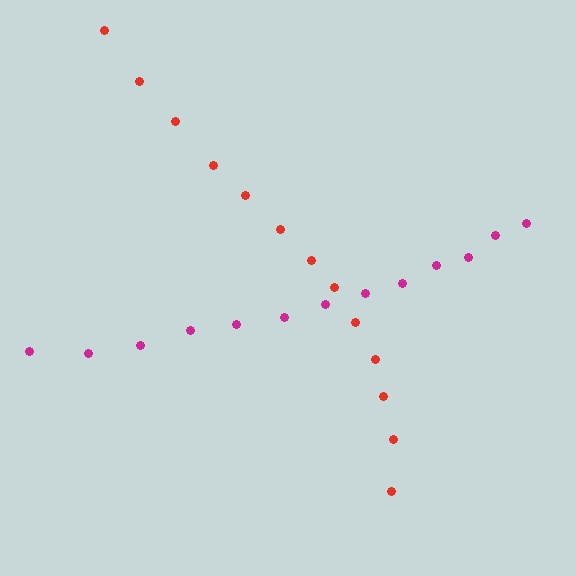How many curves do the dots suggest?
There are 2 distinct paths.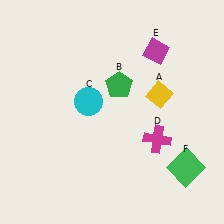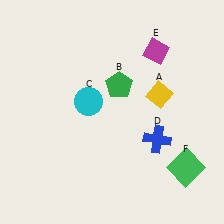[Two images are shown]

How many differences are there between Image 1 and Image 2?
There is 1 difference between the two images.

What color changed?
The cross (D) changed from magenta in Image 1 to blue in Image 2.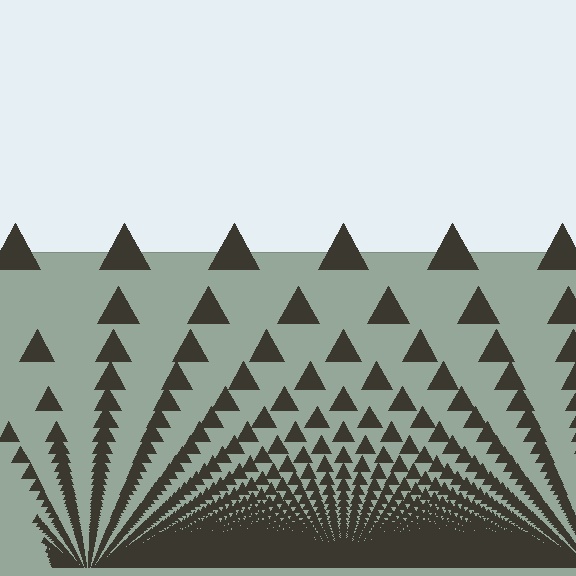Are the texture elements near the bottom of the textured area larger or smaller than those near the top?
Smaller. The gradient is inverted — elements near the bottom are smaller and denser.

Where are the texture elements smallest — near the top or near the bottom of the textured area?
Near the bottom.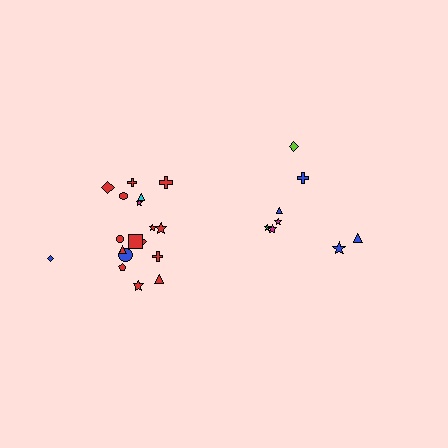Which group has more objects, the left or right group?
The left group.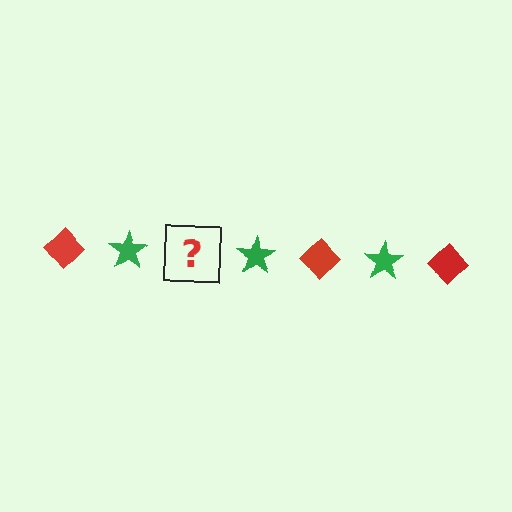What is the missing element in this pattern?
The missing element is a red diamond.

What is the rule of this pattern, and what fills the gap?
The rule is that the pattern alternates between red diamond and green star. The gap should be filled with a red diamond.